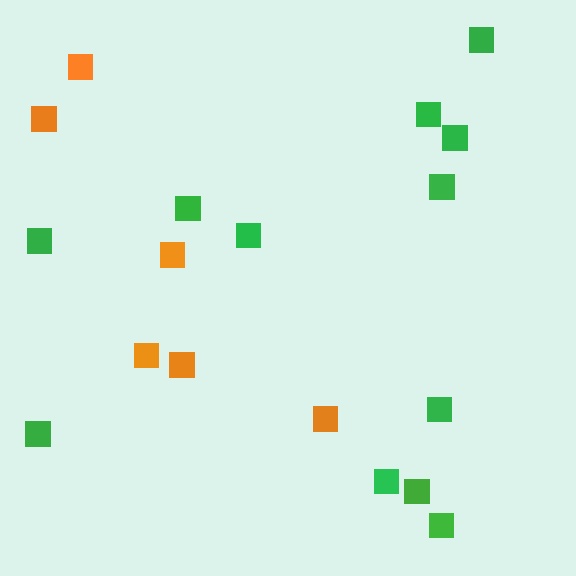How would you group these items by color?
There are 2 groups: one group of orange squares (6) and one group of green squares (12).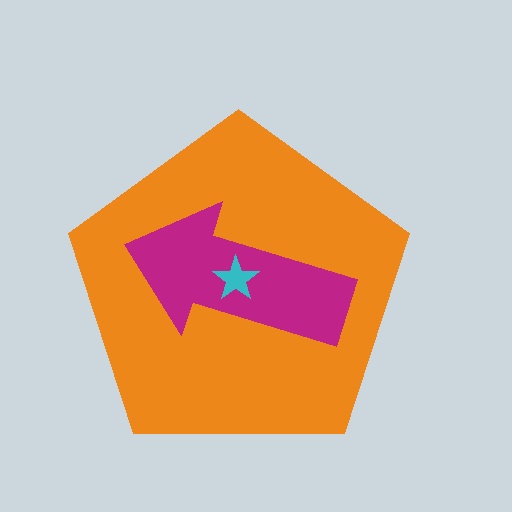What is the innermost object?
The cyan star.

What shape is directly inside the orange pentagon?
The magenta arrow.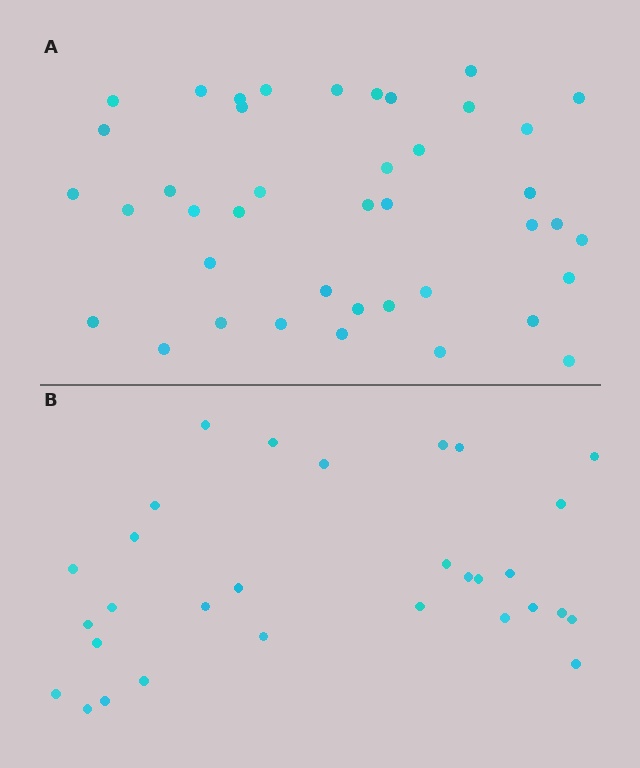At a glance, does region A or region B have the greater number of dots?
Region A (the top region) has more dots.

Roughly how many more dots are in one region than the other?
Region A has roughly 12 or so more dots than region B.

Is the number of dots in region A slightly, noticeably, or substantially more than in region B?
Region A has noticeably more, but not dramatically so. The ratio is roughly 1.4 to 1.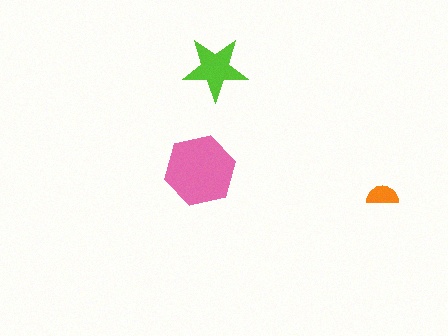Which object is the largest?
The pink hexagon.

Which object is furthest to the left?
The pink hexagon is leftmost.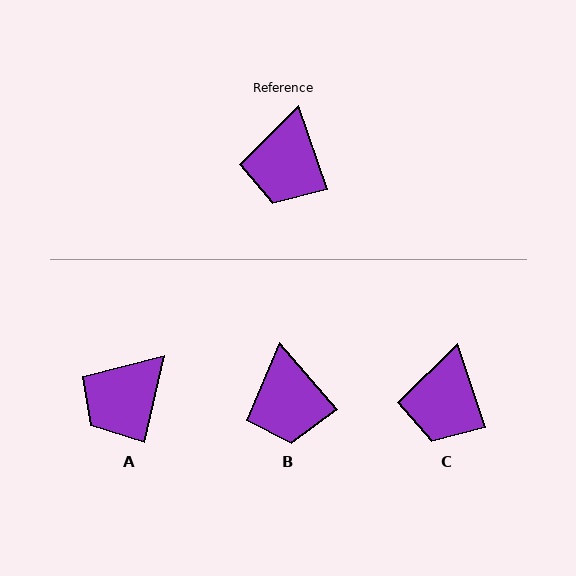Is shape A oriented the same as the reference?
No, it is off by about 31 degrees.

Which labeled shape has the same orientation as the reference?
C.